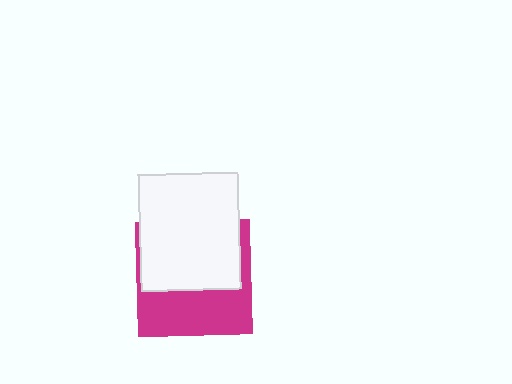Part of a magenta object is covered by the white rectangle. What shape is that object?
It is a square.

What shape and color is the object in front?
The object in front is a white rectangle.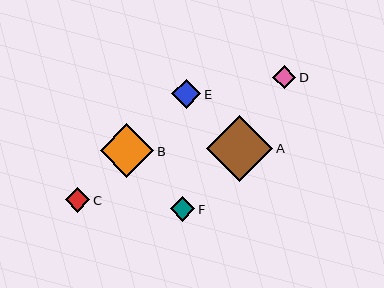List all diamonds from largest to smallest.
From largest to smallest: A, B, E, C, F, D.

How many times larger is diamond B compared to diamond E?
Diamond B is approximately 1.8 times the size of diamond E.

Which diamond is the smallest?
Diamond D is the smallest with a size of approximately 23 pixels.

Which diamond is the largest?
Diamond A is the largest with a size of approximately 67 pixels.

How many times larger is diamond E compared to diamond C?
Diamond E is approximately 1.2 times the size of diamond C.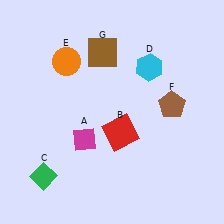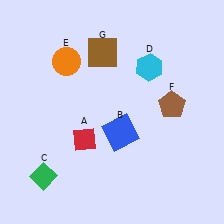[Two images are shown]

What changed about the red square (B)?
In Image 1, B is red. In Image 2, it changed to blue.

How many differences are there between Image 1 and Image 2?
There are 2 differences between the two images.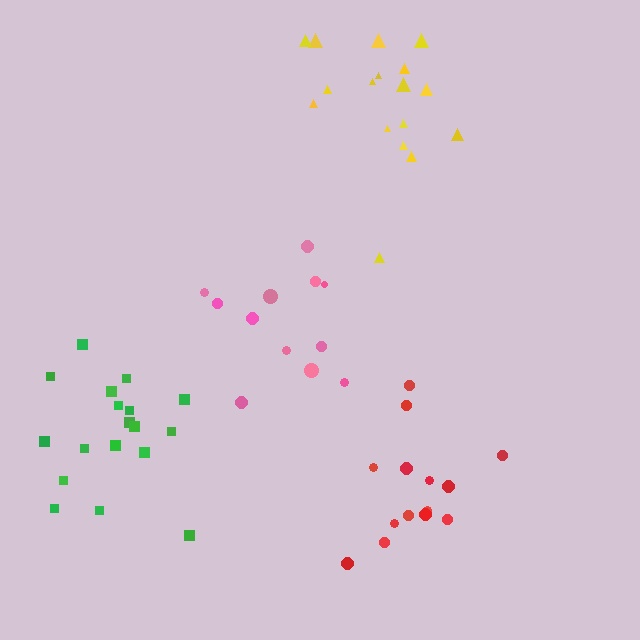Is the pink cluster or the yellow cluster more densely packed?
Yellow.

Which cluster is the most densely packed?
Red.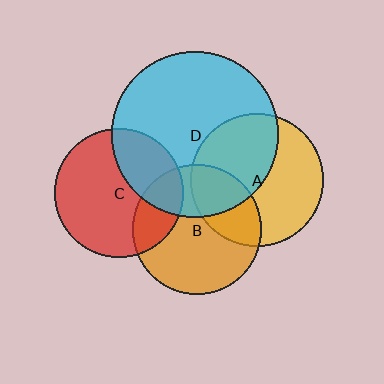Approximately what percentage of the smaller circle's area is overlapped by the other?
Approximately 30%.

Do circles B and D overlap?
Yes.